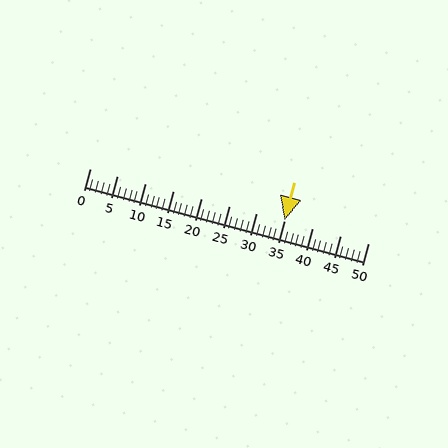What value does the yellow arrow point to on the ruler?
The yellow arrow points to approximately 35.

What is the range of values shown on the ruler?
The ruler shows values from 0 to 50.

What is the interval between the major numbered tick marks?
The major tick marks are spaced 5 units apart.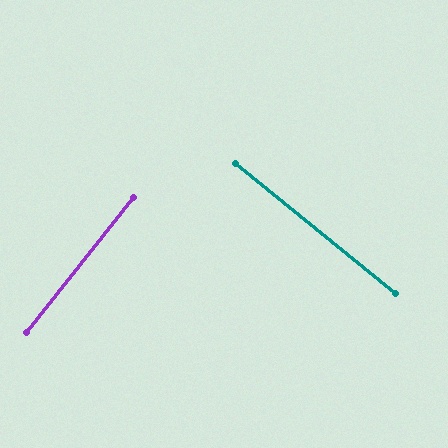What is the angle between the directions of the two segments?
Approximately 90 degrees.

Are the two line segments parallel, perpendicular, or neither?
Perpendicular — they meet at approximately 90°.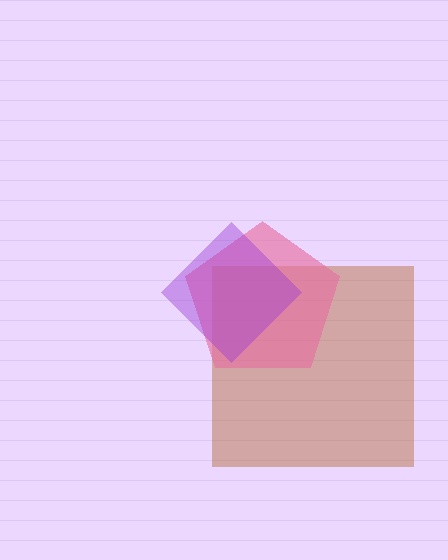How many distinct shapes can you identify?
There are 3 distinct shapes: a brown square, a pink pentagon, a purple diamond.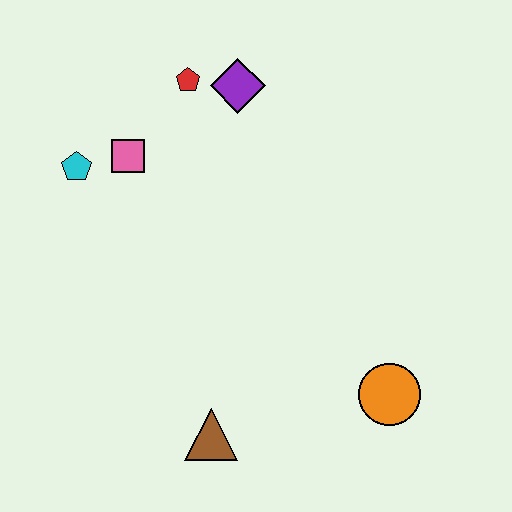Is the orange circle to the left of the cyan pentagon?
No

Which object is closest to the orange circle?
The brown triangle is closest to the orange circle.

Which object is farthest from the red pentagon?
The orange circle is farthest from the red pentagon.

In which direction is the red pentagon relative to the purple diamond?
The red pentagon is to the left of the purple diamond.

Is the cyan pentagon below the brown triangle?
No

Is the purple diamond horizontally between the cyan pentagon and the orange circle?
Yes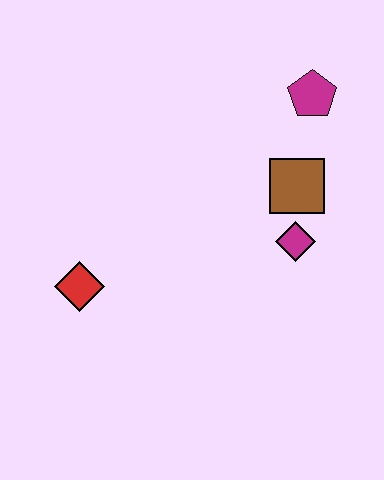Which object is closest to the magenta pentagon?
The brown square is closest to the magenta pentagon.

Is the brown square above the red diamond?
Yes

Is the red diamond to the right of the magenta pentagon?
No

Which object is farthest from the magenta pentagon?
The red diamond is farthest from the magenta pentagon.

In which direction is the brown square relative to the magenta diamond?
The brown square is above the magenta diamond.